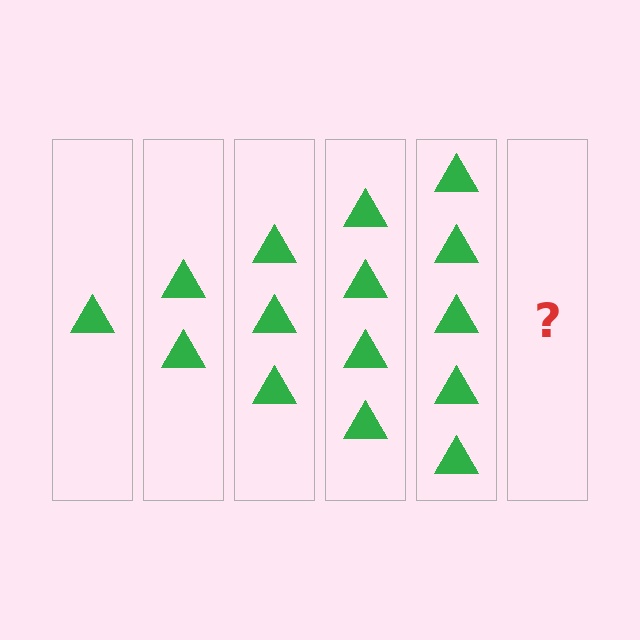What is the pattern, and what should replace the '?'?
The pattern is that each step adds one more triangle. The '?' should be 6 triangles.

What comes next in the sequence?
The next element should be 6 triangles.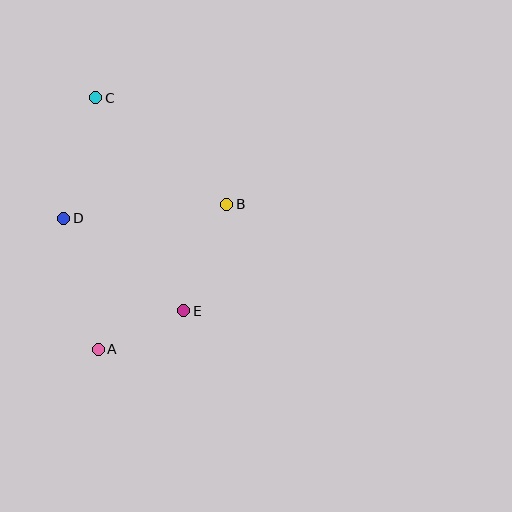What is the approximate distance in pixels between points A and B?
The distance between A and B is approximately 194 pixels.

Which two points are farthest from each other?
Points A and C are farthest from each other.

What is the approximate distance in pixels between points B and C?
The distance between B and C is approximately 169 pixels.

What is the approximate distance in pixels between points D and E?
The distance between D and E is approximately 152 pixels.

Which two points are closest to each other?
Points A and E are closest to each other.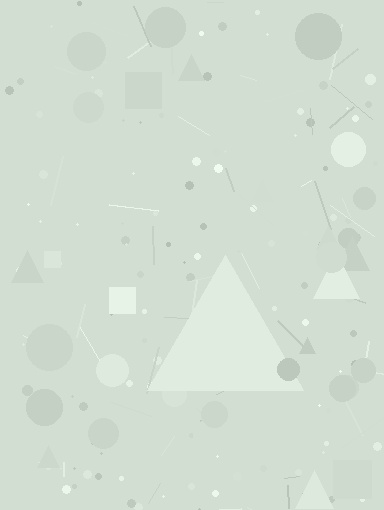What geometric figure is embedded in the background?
A triangle is embedded in the background.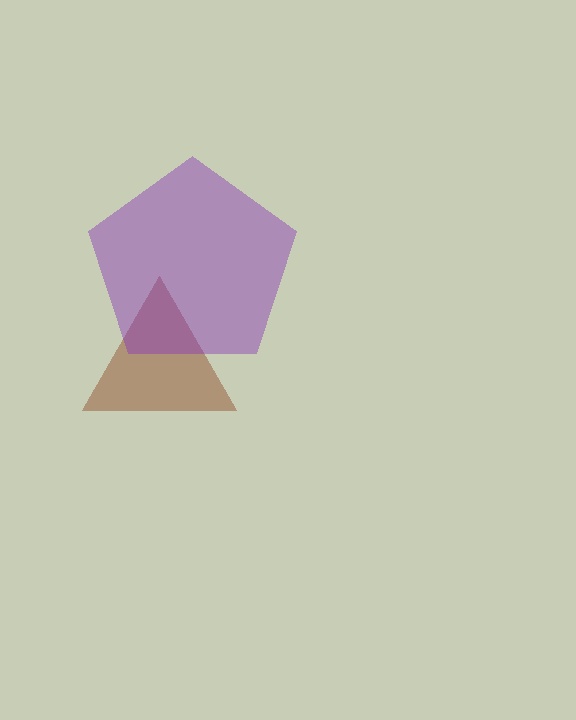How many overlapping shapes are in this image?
There are 2 overlapping shapes in the image.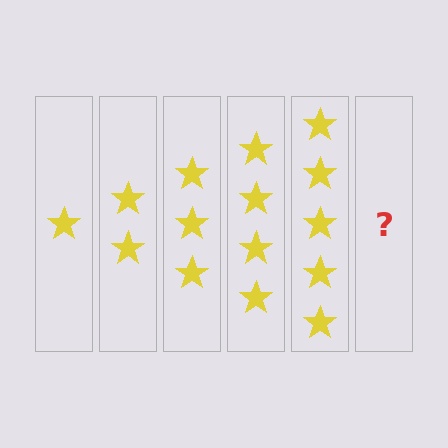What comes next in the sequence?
The next element should be 6 stars.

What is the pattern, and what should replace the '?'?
The pattern is that each step adds one more star. The '?' should be 6 stars.